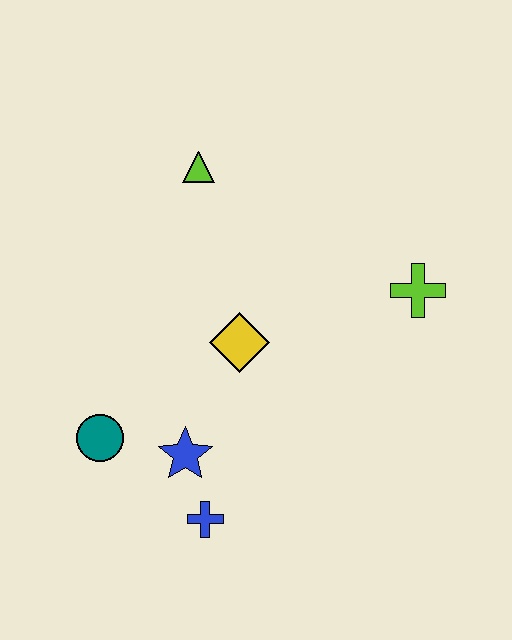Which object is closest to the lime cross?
The yellow diamond is closest to the lime cross.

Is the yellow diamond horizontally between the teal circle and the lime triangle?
No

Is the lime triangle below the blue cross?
No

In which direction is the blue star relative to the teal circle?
The blue star is to the right of the teal circle.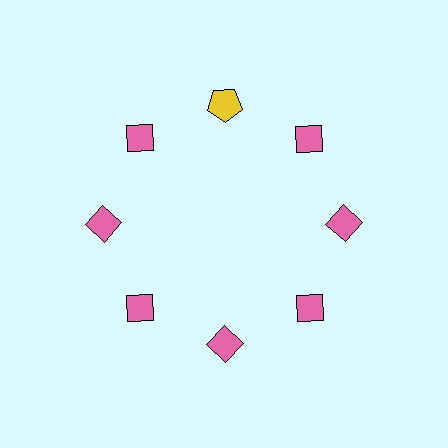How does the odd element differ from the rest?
It differs in both color (yellow instead of pink) and shape (pentagon instead of diamond).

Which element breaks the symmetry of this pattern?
The yellow pentagon at roughly the 12 o'clock position breaks the symmetry. All other shapes are pink diamonds.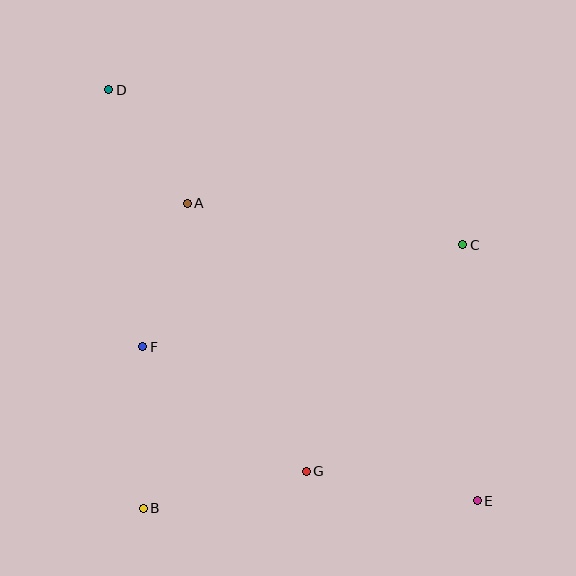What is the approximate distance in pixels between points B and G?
The distance between B and G is approximately 167 pixels.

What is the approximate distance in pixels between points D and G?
The distance between D and G is approximately 429 pixels.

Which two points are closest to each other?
Points A and D are closest to each other.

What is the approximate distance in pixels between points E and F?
The distance between E and F is approximately 368 pixels.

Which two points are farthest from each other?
Points D and E are farthest from each other.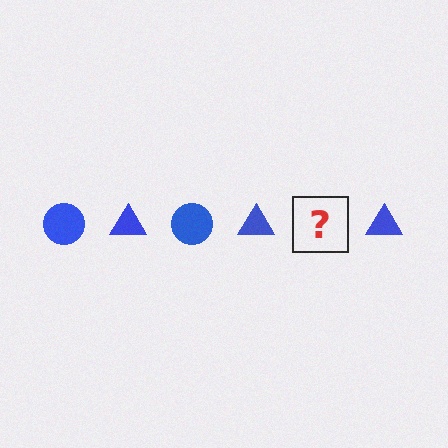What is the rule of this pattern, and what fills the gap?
The rule is that the pattern cycles through circle, triangle shapes in blue. The gap should be filled with a blue circle.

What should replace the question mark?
The question mark should be replaced with a blue circle.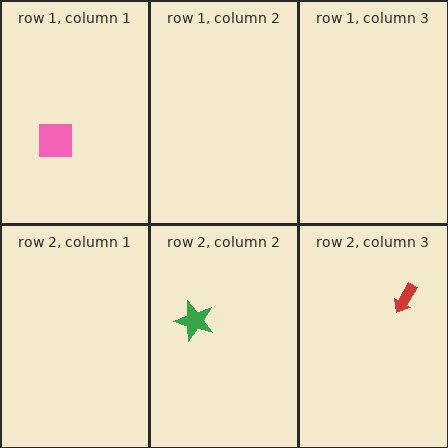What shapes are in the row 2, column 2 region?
The green star.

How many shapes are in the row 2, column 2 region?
1.